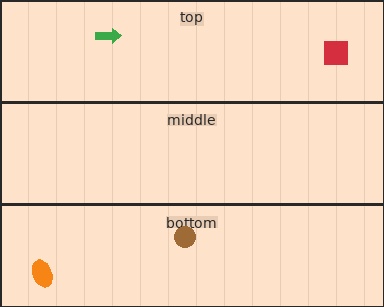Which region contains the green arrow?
The top region.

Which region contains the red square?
The top region.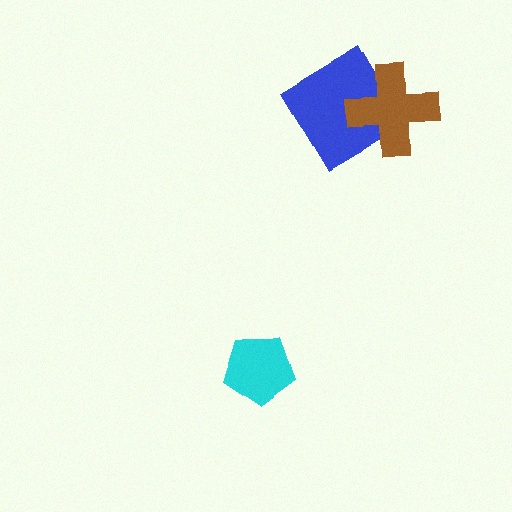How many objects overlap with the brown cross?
1 object overlaps with the brown cross.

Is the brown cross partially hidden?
No, no other shape covers it.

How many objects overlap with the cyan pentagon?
0 objects overlap with the cyan pentagon.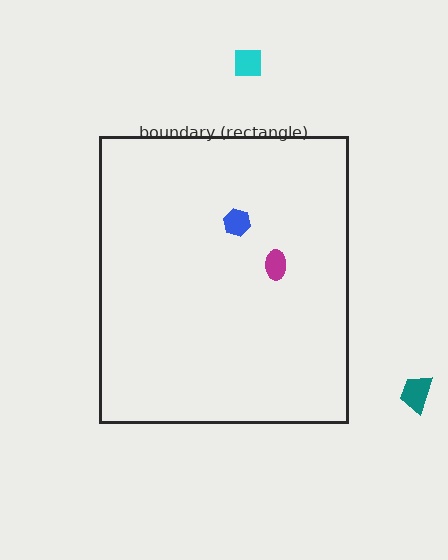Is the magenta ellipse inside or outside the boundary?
Inside.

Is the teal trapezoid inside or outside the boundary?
Outside.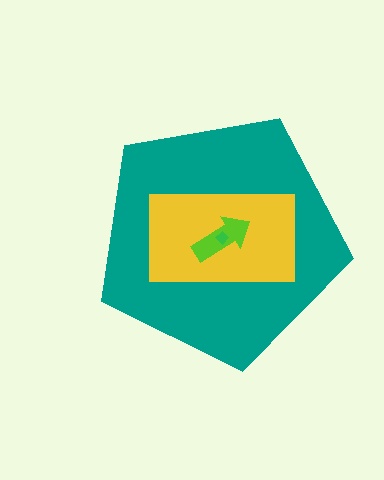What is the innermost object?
The green diamond.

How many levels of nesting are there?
4.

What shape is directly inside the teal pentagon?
The yellow rectangle.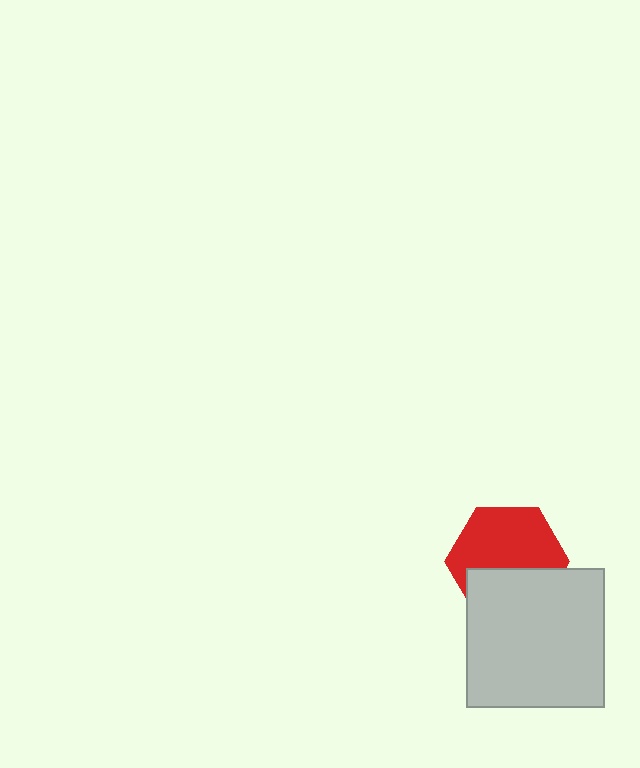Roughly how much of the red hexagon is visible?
About half of it is visible (roughly 60%).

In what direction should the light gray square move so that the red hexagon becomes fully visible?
The light gray square should move down. That is the shortest direction to clear the overlap and leave the red hexagon fully visible.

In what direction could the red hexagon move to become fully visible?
The red hexagon could move up. That would shift it out from behind the light gray square entirely.